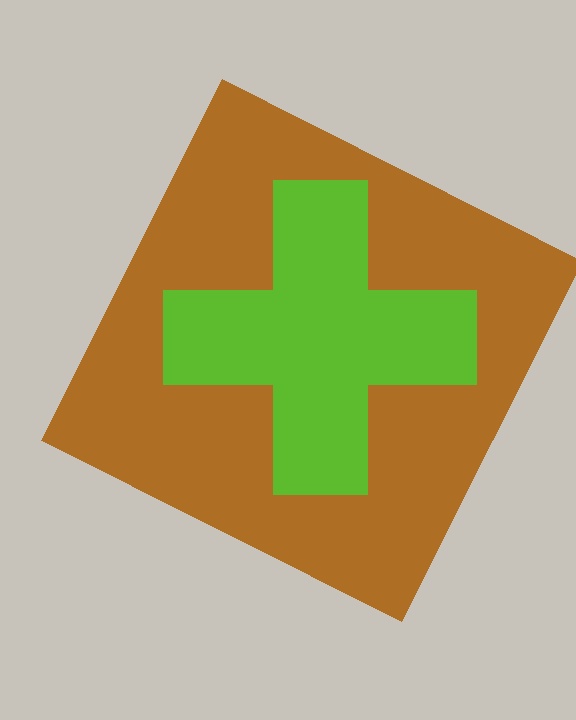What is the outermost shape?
The brown square.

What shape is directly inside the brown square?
The lime cross.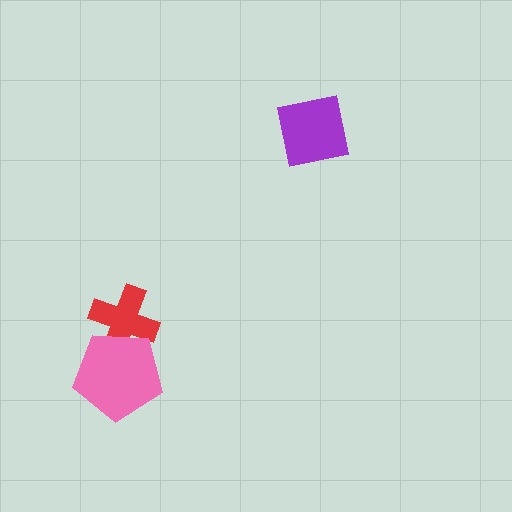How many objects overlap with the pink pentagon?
1 object overlaps with the pink pentagon.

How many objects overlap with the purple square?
0 objects overlap with the purple square.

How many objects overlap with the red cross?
1 object overlaps with the red cross.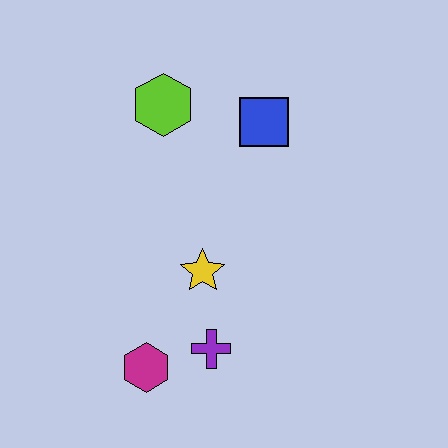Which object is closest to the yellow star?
The purple cross is closest to the yellow star.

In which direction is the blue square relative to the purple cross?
The blue square is above the purple cross.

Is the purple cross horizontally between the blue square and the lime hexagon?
Yes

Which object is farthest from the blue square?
The magenta hexagon is farthest from the blue square.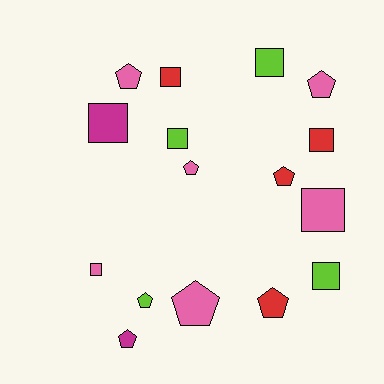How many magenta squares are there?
There is 1 magenta square.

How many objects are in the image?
There are 16 objects.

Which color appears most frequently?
Pink, with 6 objects.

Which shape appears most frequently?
Square, with 8 objects.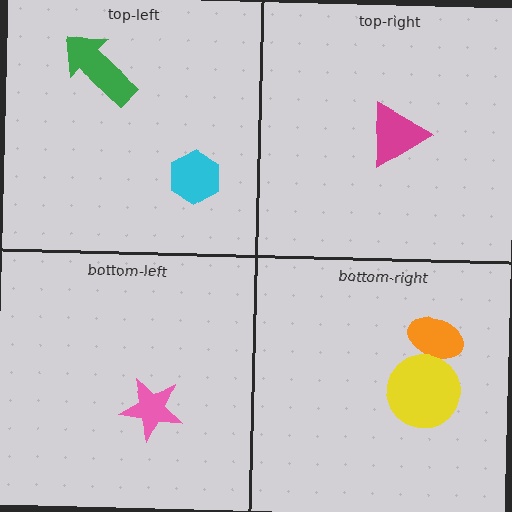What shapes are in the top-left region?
The green arrow, the cyan hexagon.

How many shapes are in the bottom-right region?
2.